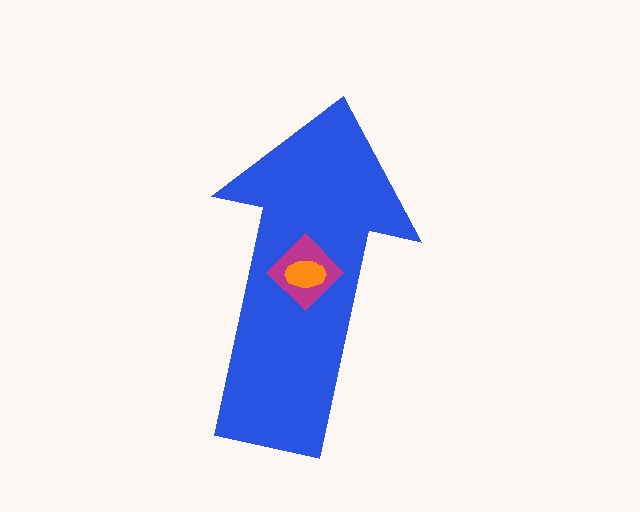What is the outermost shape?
The blue arrow.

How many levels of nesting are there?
3.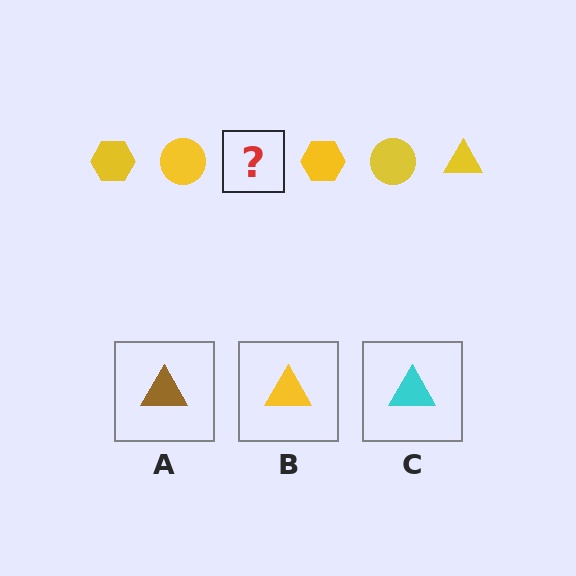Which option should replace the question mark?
Option B.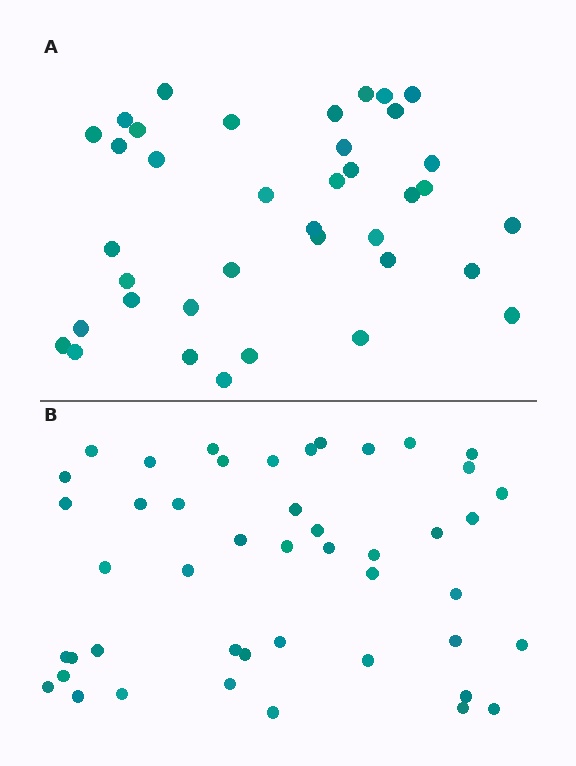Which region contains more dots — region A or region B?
Region B (the bottom region) has more dots.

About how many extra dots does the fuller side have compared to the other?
Region B has roughly 8 or so more dots than region A.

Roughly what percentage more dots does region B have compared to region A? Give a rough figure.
About 20% more.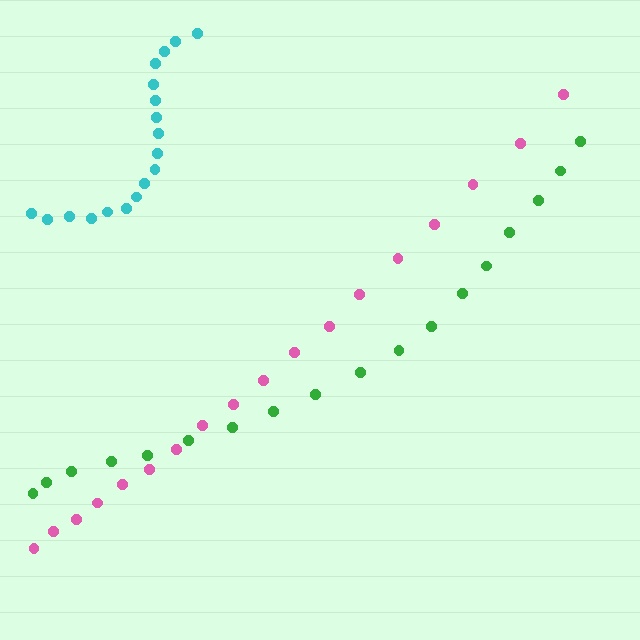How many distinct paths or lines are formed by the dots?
There are 3 distinct paths.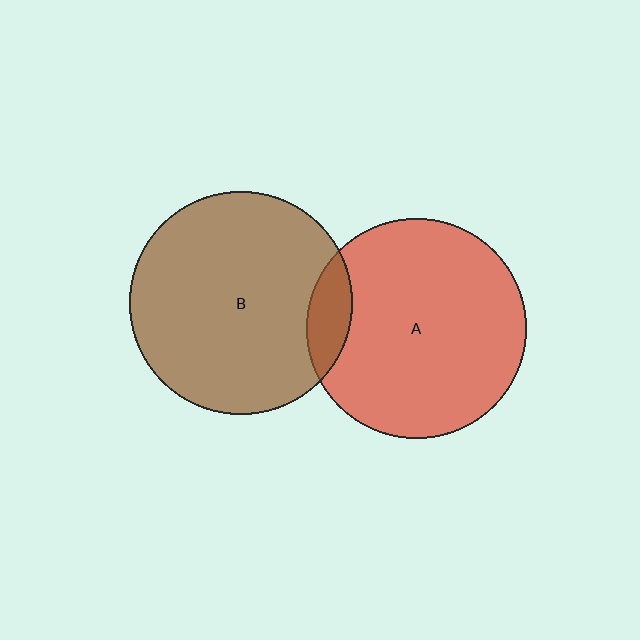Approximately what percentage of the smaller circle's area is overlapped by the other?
Approximately 10%.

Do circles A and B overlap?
Yes.